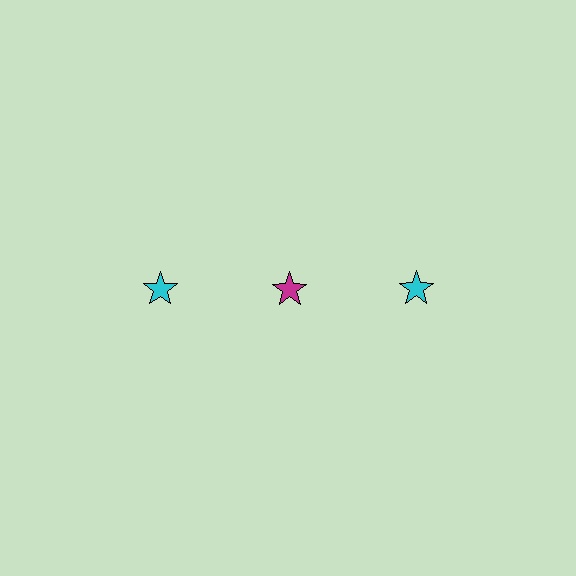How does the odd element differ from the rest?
It has a different color: magenta instead of cyan.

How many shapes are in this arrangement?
There are 3 shapes arranged in a grid pattern.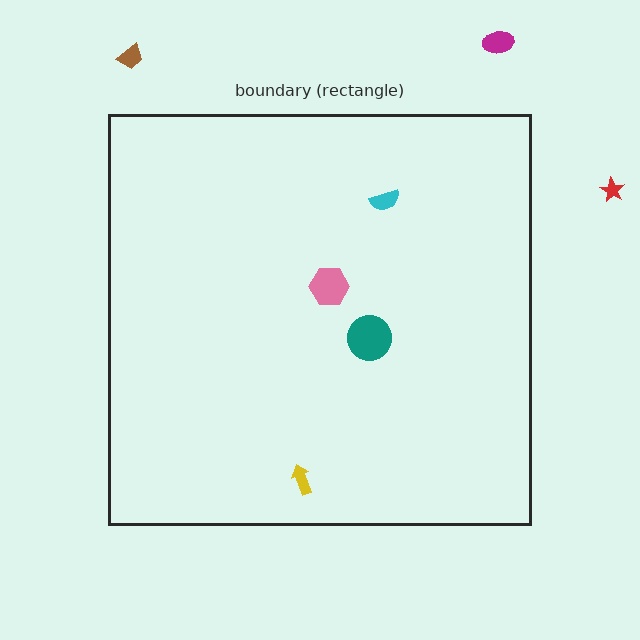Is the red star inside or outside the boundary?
Outside.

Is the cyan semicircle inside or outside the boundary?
Inside.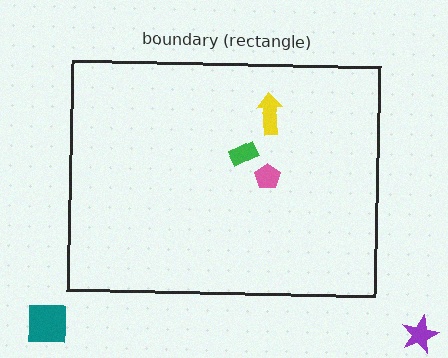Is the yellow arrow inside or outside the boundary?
Inside.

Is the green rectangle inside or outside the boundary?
Inside.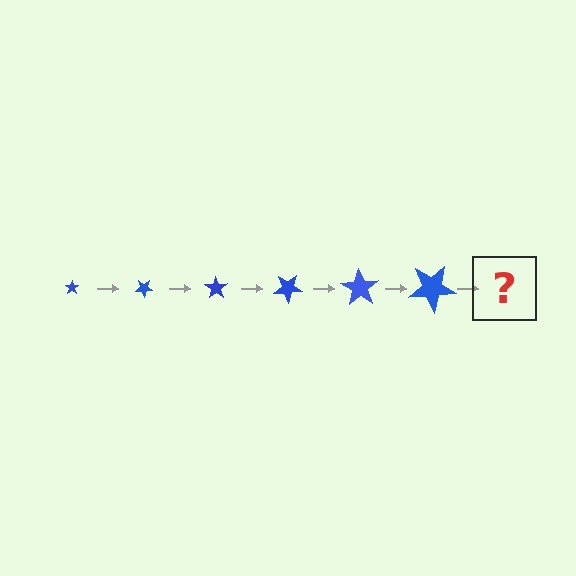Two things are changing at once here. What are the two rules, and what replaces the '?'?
The two rules are that the star grows larger each step and it rotates 35 degrees each step. The '?' should be a star, larger than the previous one and rotated 210 degrees from the start.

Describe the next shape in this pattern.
It should be a star, larger than the previous one and rotated 210 degrees from the start.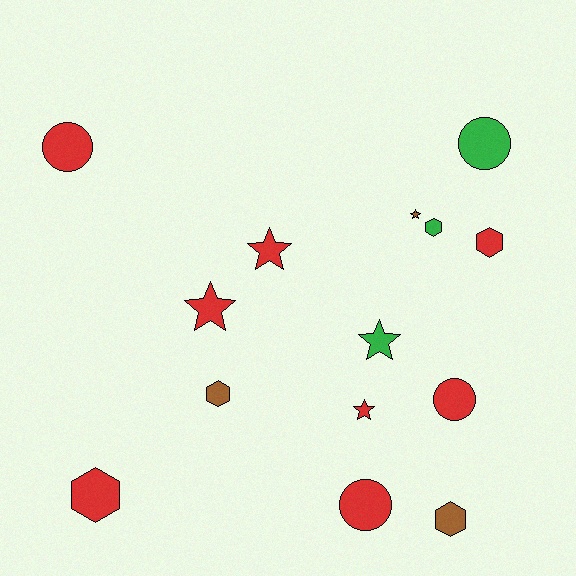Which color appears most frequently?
Red, with 8 objects.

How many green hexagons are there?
There is 1 green hexagon.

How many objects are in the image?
There are 14 objects.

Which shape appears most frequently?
Star, with 5 objects.